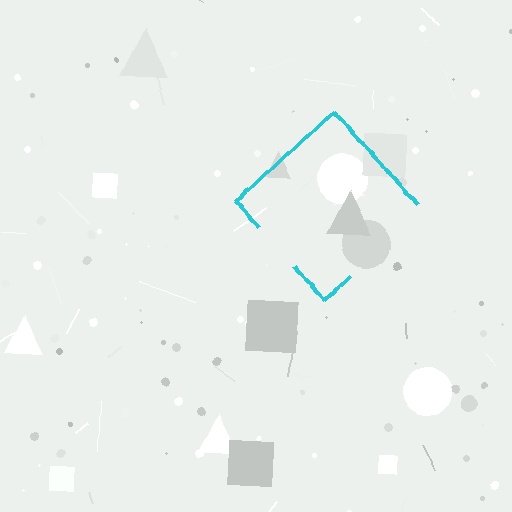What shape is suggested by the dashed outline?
The dashed outline suggests a diamond.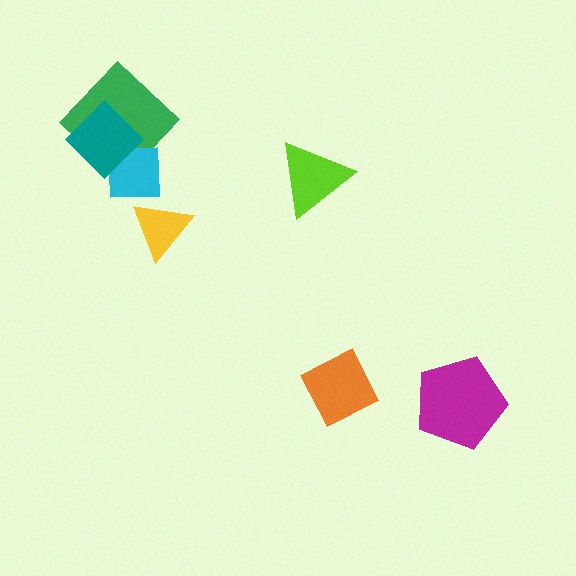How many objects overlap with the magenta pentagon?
0 objects overlap with the magenta pentagon.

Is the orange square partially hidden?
No, no other shape covers it.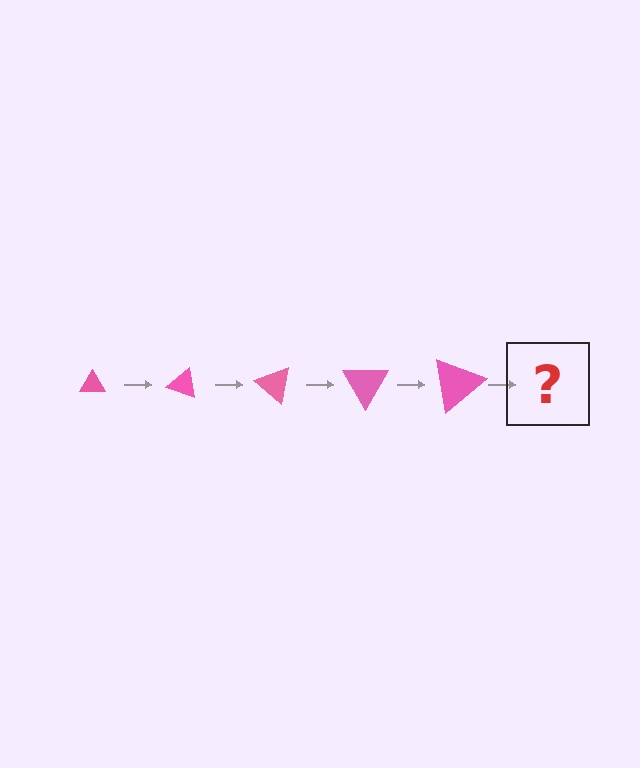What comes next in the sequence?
The next element should be a triangle, larger than the previous one and rotated 100 degrees from the start.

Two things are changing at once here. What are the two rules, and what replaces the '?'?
The two rules are that the triangle grows larger each step and it rotates 20 degrees each step. The '?' should be a triangle, larger than the previous one and rotated 100 degrees from the start.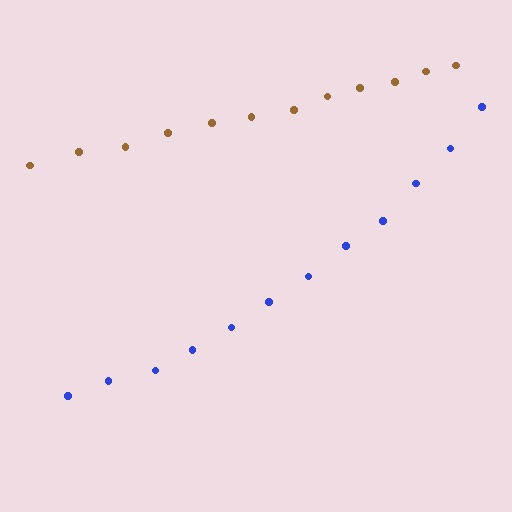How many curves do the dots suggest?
There are 2 distinct paths.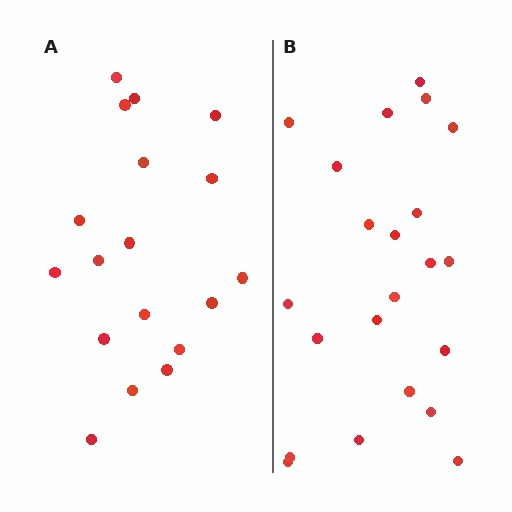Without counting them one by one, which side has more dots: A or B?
Region B (the right region) has more dots.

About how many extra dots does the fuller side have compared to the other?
Region B has about 4 more dots than region A.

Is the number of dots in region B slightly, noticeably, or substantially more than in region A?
Region B has only slightly more — the two regions are fairly close. The ratio is roughly 1.2 to 1.